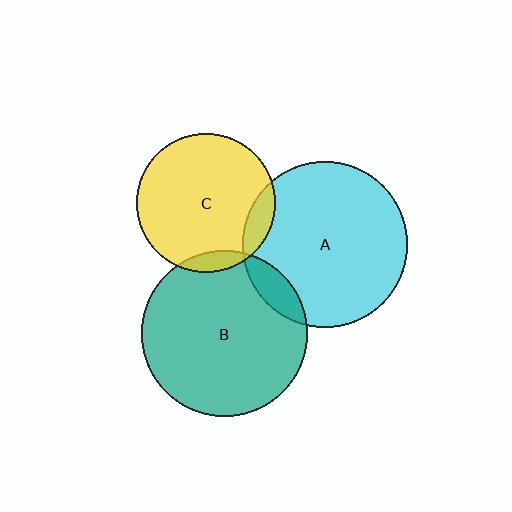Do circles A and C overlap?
Yes.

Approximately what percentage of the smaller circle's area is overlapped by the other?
Approximately 10%.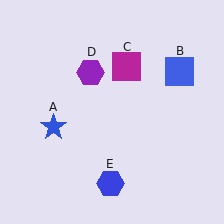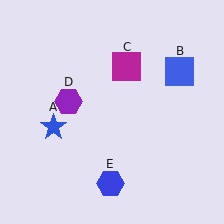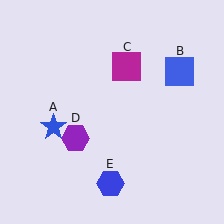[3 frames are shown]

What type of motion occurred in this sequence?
The purple hexagon (object D) rotated counterclockwise around the center of the scene.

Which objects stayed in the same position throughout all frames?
Blue star (object A) and blue square (object B) and magenta square (object C) and blue hexagon (object E) remained stationary.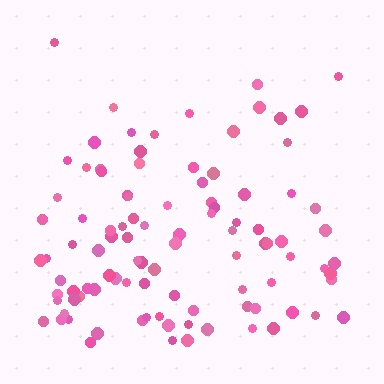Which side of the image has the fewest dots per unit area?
The top.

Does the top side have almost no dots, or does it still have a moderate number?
Still a moderate number, just noticeably fewer than the bottom.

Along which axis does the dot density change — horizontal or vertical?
Vertical.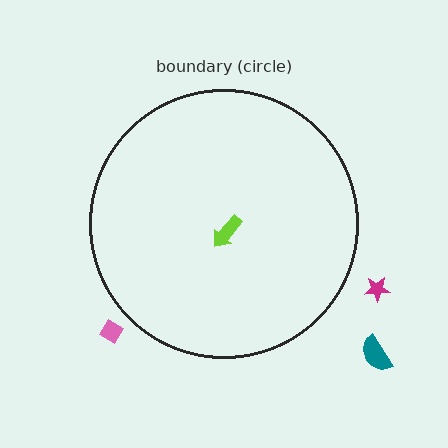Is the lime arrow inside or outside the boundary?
Inside.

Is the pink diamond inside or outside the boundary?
Outside.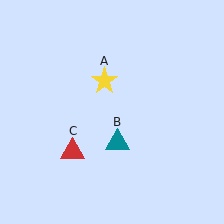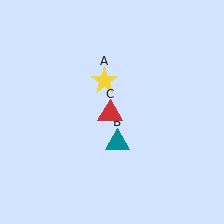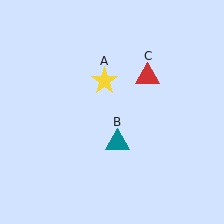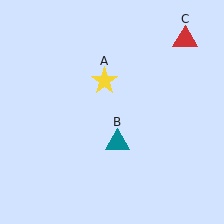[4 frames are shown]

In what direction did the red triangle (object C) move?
The red triangle (object C) moved up and to the right.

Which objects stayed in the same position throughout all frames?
Yellow star (object A) and teal triangle (object B) remained stationary.